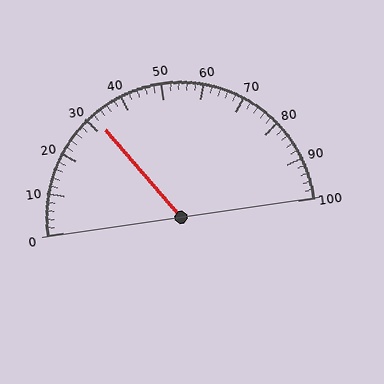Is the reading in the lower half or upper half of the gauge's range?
The reading is in the lower half of the range (0 to 100).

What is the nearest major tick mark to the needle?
The nearest major tick mark is 30.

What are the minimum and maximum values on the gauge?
The gauge ranges from 0 to 100.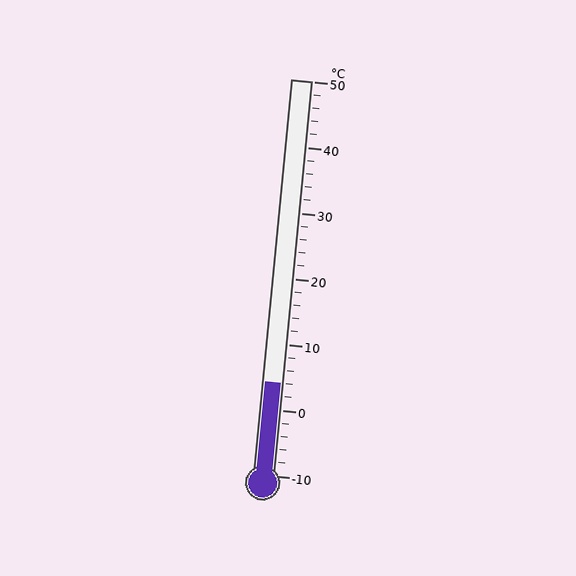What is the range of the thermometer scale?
The thermometer scale ranges from -10°C to 50°C.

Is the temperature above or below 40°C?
The temperature is below 40°C.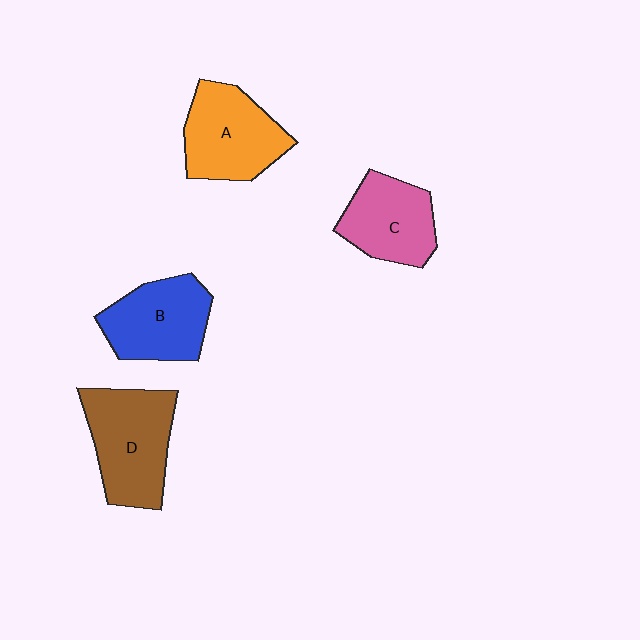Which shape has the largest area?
Shape D (brown).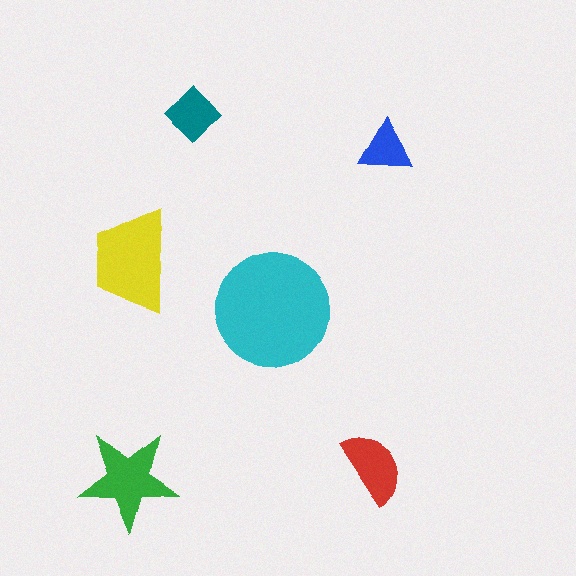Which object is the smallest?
The blue triangle.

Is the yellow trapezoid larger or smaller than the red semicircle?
Larger.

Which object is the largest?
The cyan circle.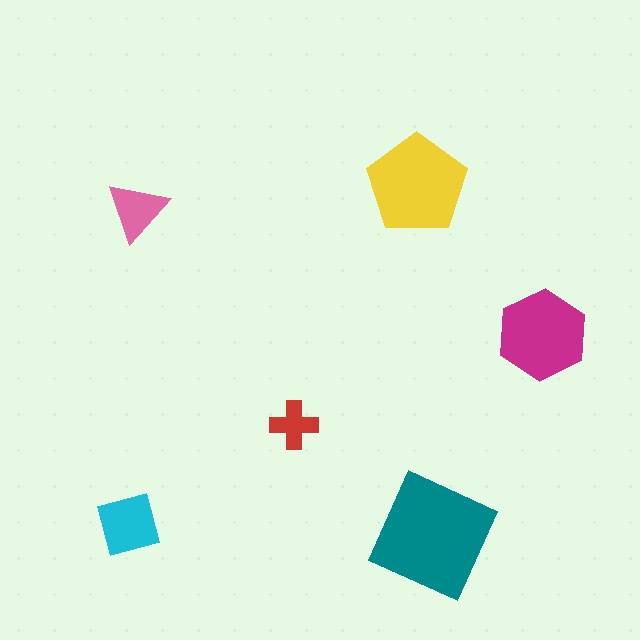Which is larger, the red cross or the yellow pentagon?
The yellow pentagon.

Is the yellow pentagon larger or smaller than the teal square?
Smaller.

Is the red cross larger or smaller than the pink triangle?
Smaller.